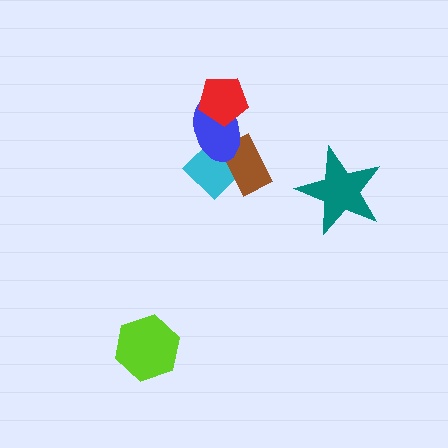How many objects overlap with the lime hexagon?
0 objects overlap with the lime hexagon.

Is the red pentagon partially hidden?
No, no other shape covers it.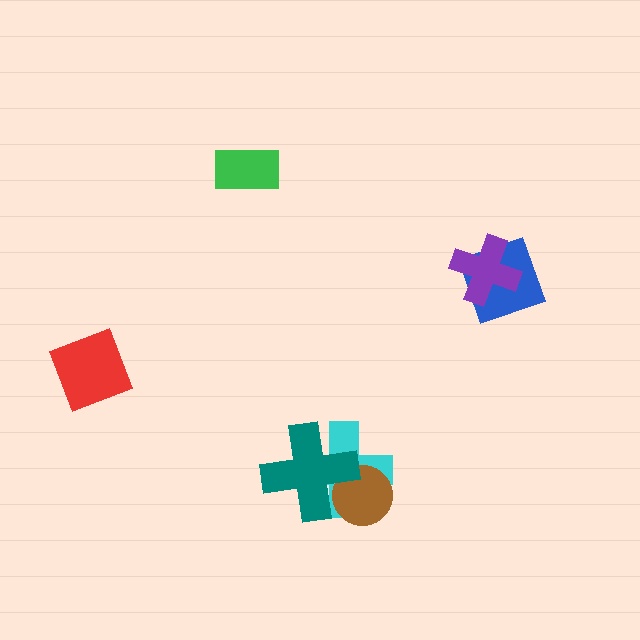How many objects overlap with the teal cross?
2 objects overlap with the teal cross.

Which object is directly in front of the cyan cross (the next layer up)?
The brown circle is directly in front of the cyan cross.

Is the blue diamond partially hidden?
Yes, it is partially covered by another shape.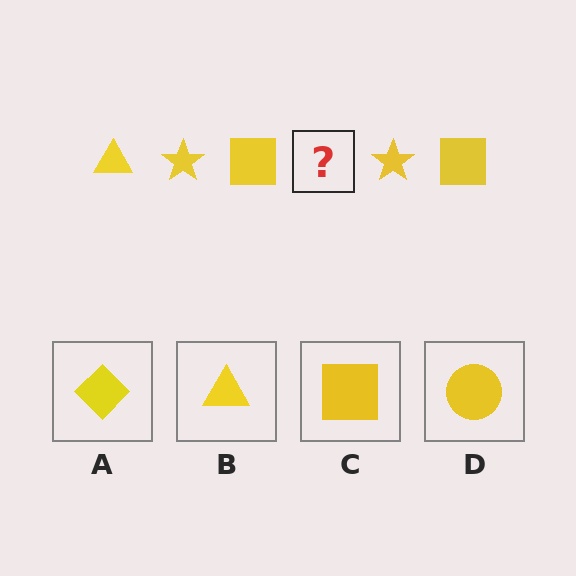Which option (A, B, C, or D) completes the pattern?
B.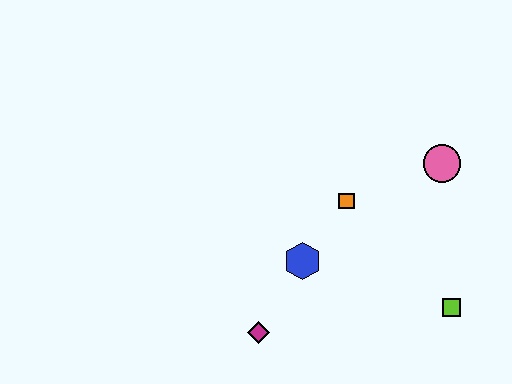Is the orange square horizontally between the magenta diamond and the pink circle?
Yes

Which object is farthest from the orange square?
The magenta diamond is farthest from the orange square.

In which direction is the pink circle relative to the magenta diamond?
The pink circle is to the right of the magenta diamond.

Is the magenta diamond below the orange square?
Yes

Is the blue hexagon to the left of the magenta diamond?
No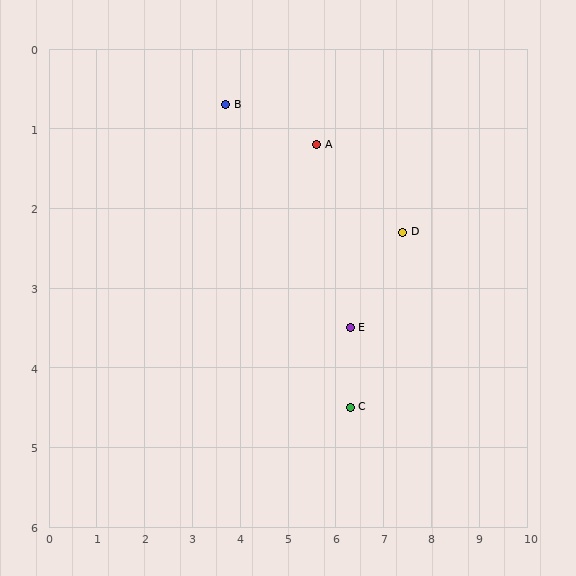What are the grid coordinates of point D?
Point D is at approximately (7.4, 2.3).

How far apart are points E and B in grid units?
Points E and B are about 3.8 grid units apart.